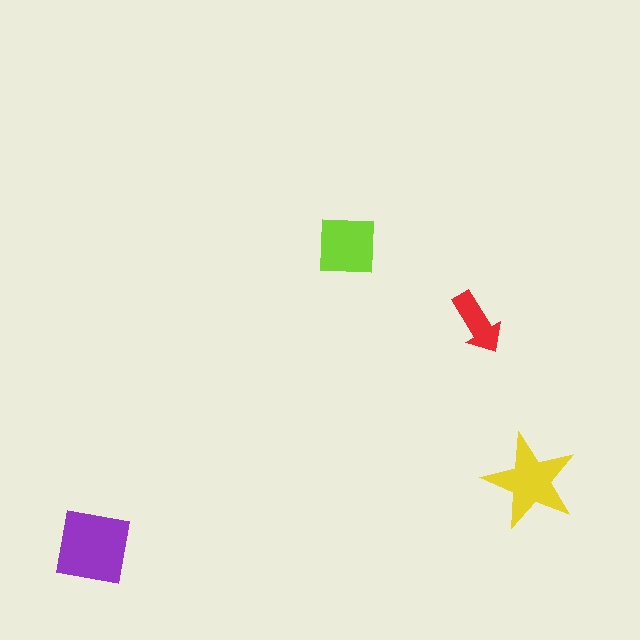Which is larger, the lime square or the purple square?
The purple square.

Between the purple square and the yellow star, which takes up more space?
The purple square.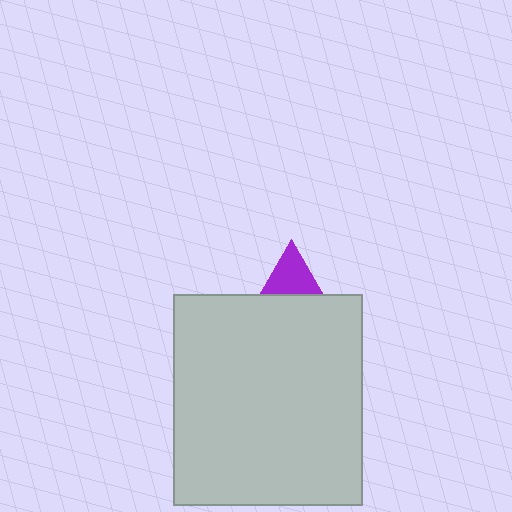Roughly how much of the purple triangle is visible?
A small part of it is visible (roughly 35%).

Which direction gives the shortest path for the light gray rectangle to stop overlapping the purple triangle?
Moving down gives the shortest separation.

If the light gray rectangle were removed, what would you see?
You would see the complete purple triangle.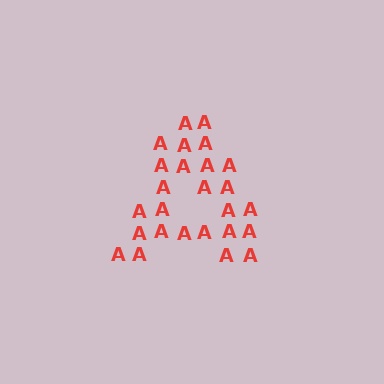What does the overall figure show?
The overall figure shows the letter A.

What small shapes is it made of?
It is made of small letter A's.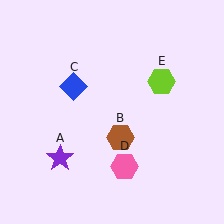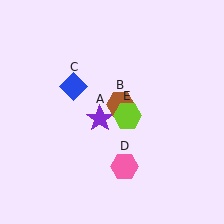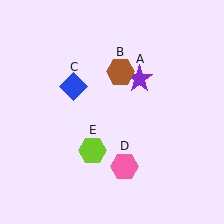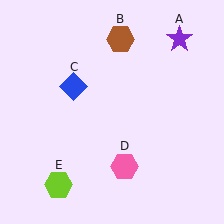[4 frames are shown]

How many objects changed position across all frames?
3 objects changed position: purple star (object A), brown hexagon (object B), lime hexagon (object E).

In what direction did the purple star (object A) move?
The purple star (object A) moved up and to the right.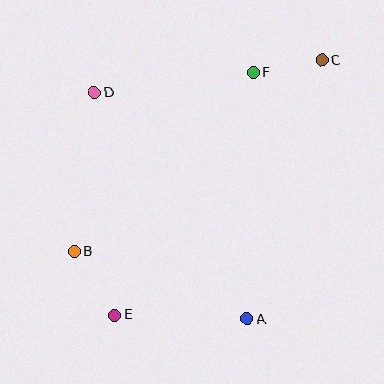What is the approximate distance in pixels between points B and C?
The distance between B and C is approximately 313 pixels.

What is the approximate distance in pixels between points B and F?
The distance between B and F is approximately 253 pixels.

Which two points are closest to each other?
Points C and F are closest to each other.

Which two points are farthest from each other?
Points C and E are farthest from each other.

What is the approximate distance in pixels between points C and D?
The distance between C and D is approximately 230 pixels.